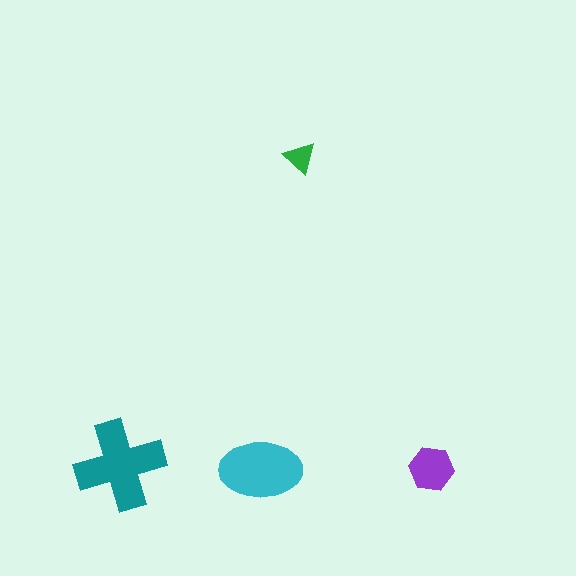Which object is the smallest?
The green triangle.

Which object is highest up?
The green triangle is topmost.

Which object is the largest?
The teal cross.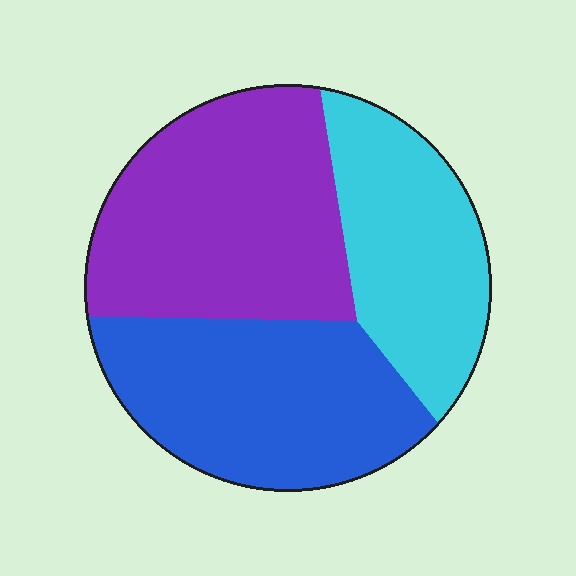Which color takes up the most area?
Purple, at roughly 40%.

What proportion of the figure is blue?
Blue covers about 35% of the figure.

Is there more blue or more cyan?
Blue.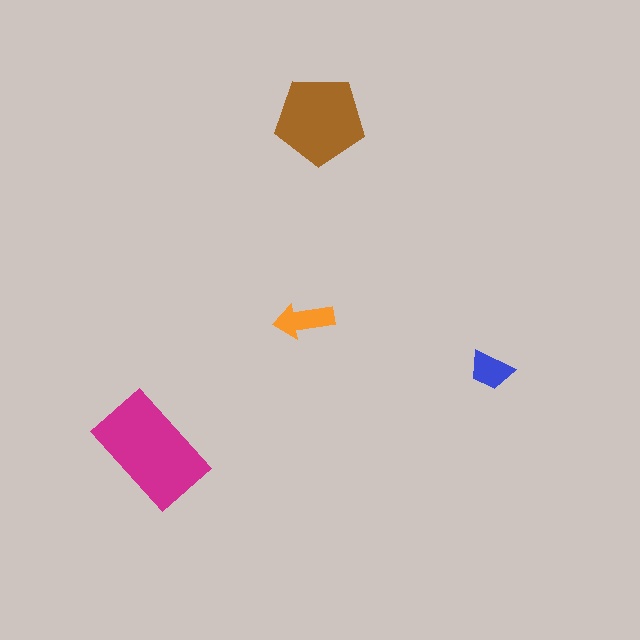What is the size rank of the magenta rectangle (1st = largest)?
1st.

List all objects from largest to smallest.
The magenta rectangle, the brown pentagon, the orange arrow, the blue trapezoid.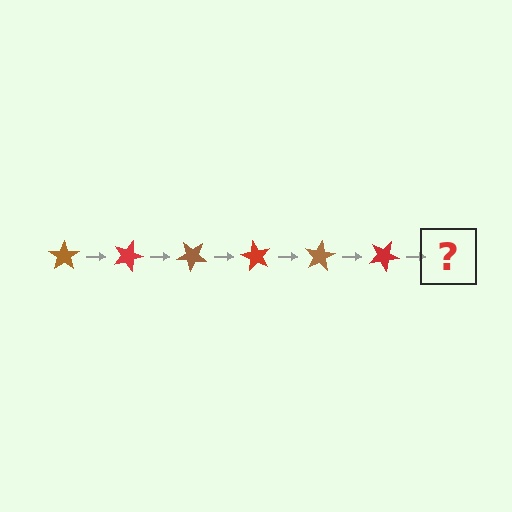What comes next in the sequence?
The next element should be a brown star, rotated 120 degrees from the start.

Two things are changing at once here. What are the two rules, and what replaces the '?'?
The two rules are that it rotates 20 degrees each step and the color cycles through brown and red. The '?' should be a brown star, rotated 120 degrees from the start.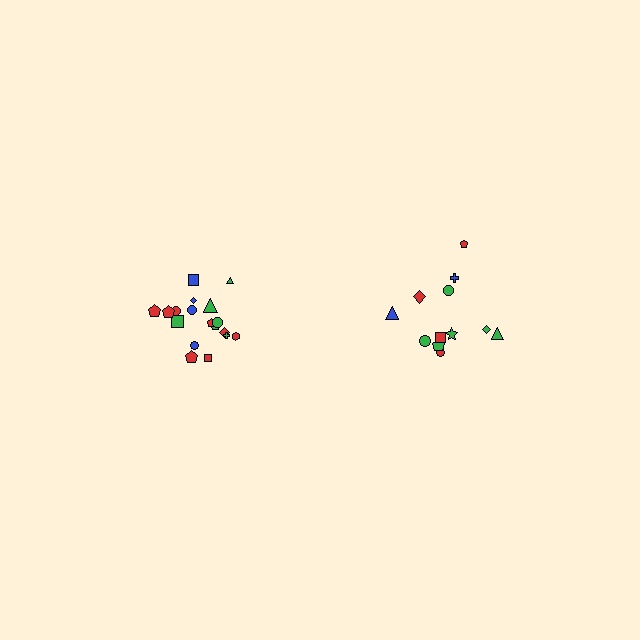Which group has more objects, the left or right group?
The left group.